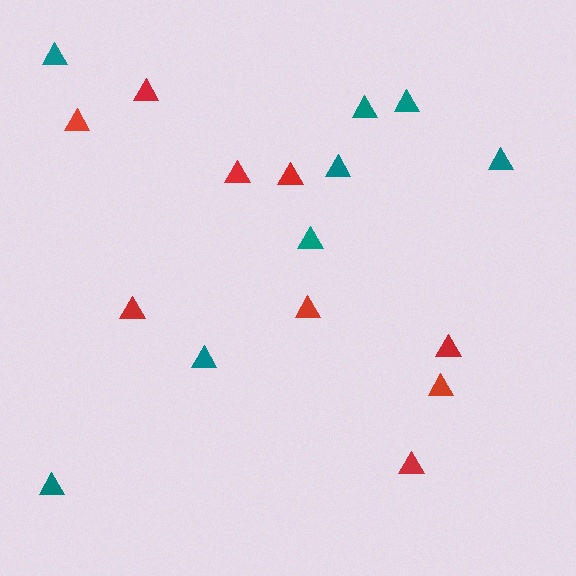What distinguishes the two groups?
There are 2 groups: one group of teal triangles (8) and one group of red triangles (9).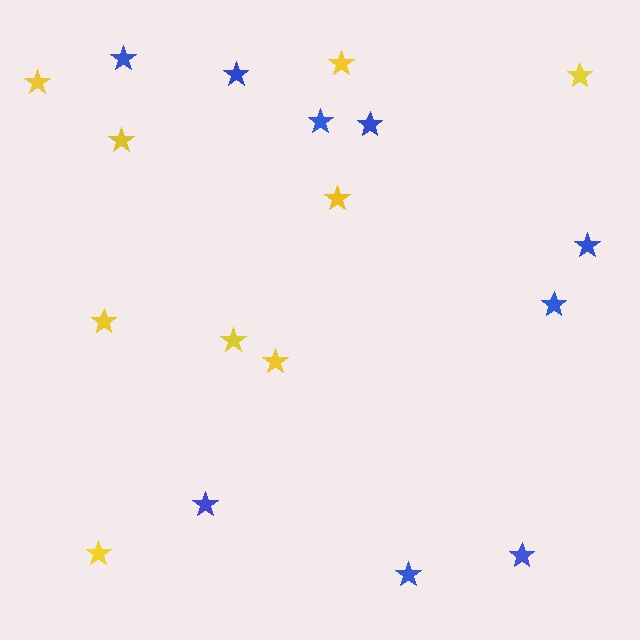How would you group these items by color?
There are 2 groups: one group of blue stars (9) and one group of yellow stars (9).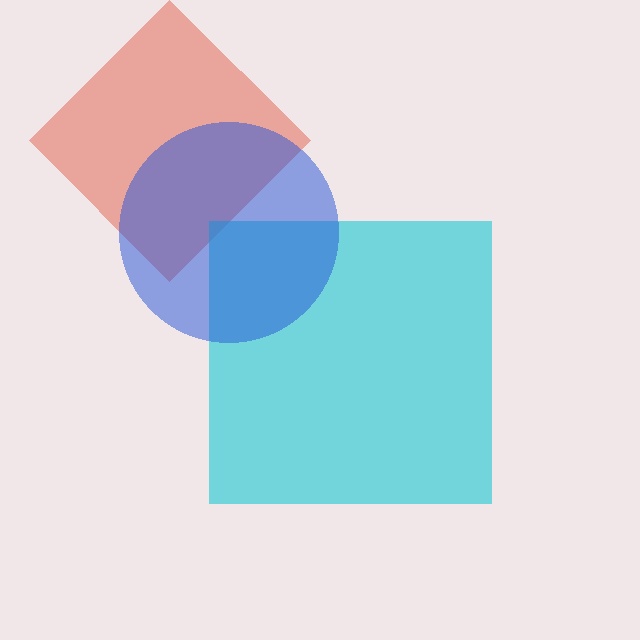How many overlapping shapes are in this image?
There are 3 overlapping shapes in the image.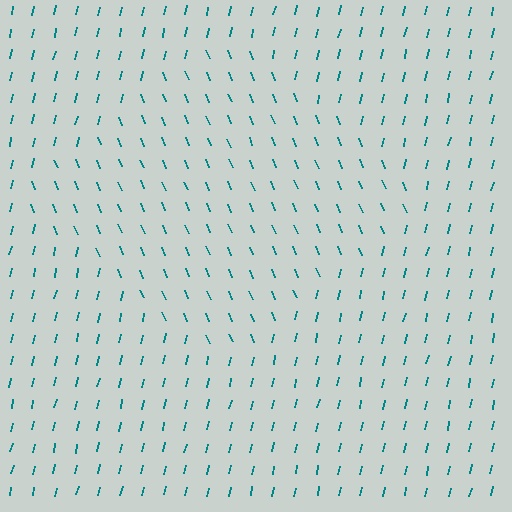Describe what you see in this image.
The image is filled with small teal line segments. A diamond region in the image has lines oriented differently from the surrounding lines, creating a visible texture boundary.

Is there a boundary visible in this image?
Yes, there is a texture boundary formed by a change in line orientation.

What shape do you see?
I see a diamond.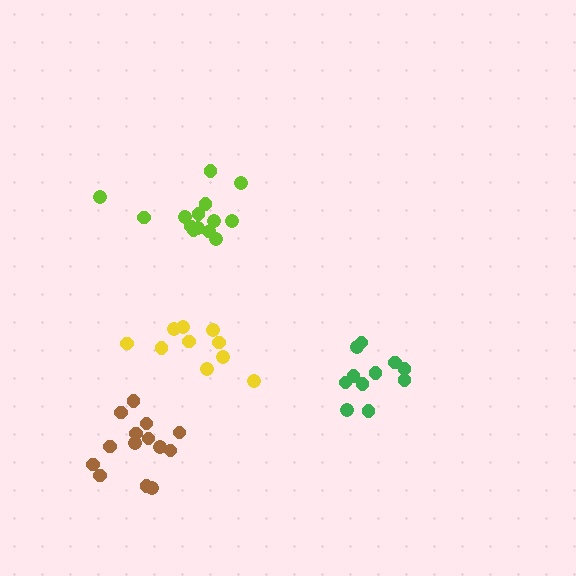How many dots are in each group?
Group 1: 14 dots, Group 2: 11 dots, Group 3: 10 dots, Group 4: 14 dots (49 total).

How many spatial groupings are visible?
There are 4 spatial groupings.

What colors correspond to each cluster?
The clusters are colored: brown, green, yellow, lime.